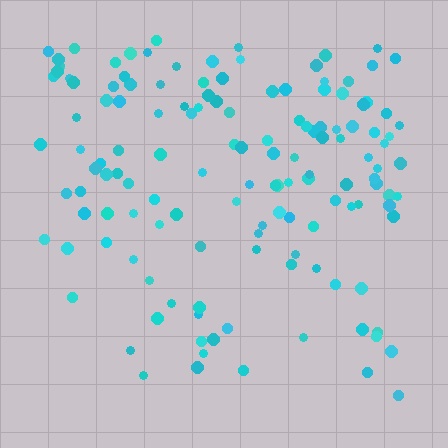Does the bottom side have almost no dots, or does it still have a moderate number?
Still a moderate number, just noticeably fewer than the top.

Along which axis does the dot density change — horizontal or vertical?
Vertical.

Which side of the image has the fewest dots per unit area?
The bottom.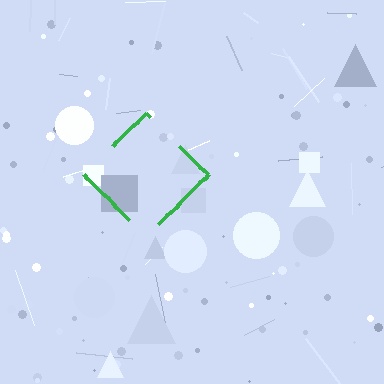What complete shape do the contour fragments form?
The contour fragments form a diamond.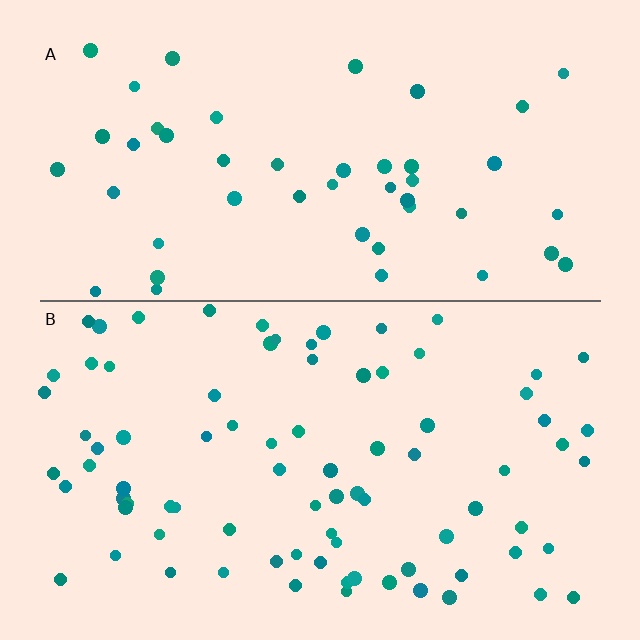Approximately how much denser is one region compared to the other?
Approximately 1.8× — region B over region A.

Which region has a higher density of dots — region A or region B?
B (the bottom).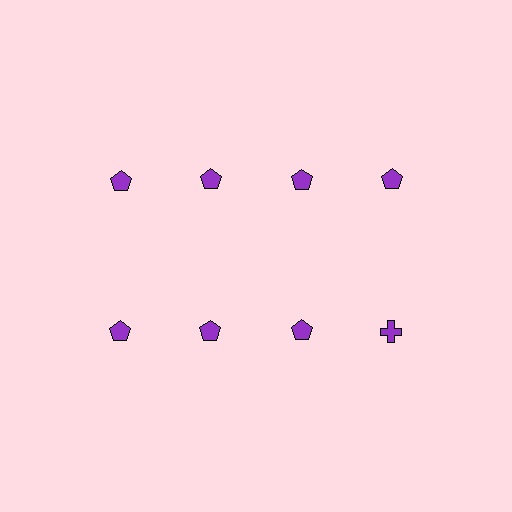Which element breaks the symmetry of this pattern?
The purple cross in the second row, second from right column breaks the symmetry. All other shapes are purple pentagons.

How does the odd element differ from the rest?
It has a different shape: cross instead of pentagon.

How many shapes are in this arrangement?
There are 8 shapes arranged in a grid pattern.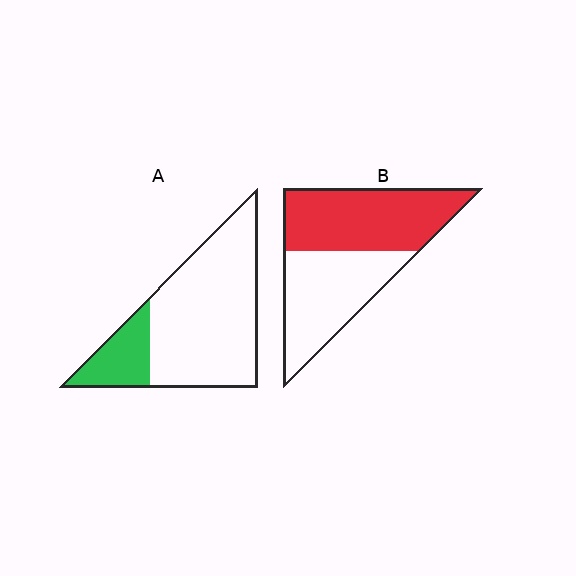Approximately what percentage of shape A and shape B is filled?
A is approximately 20% and B is approximately 55%.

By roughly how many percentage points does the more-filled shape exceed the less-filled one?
By roughly 30 percentage points (B over A).